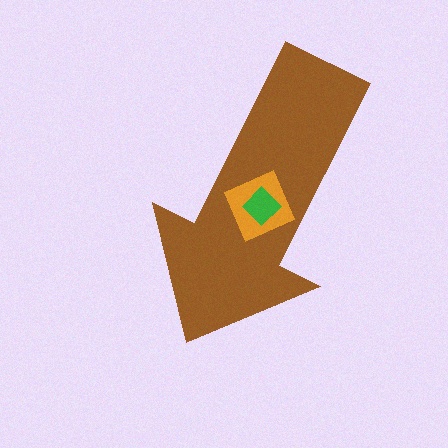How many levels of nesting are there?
3.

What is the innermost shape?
The green diamond.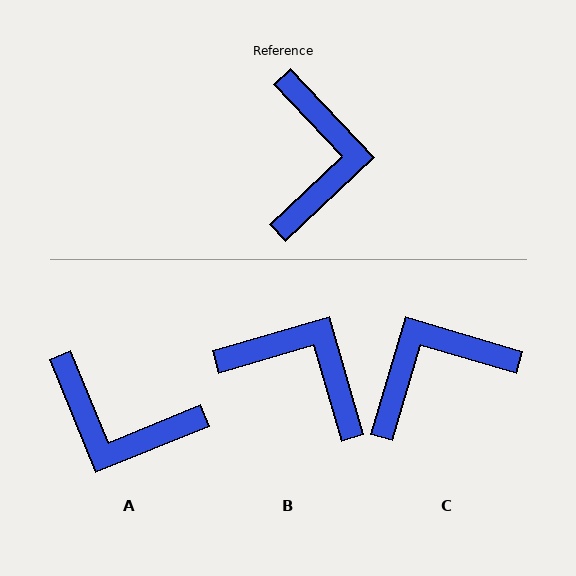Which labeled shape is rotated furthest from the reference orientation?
C, about 120 degrees away.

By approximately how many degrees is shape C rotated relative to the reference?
Approximately 120 degrees counter-clockwise.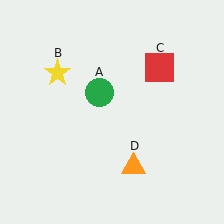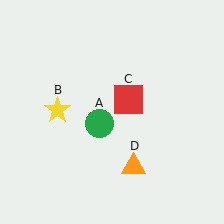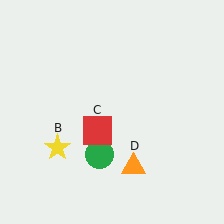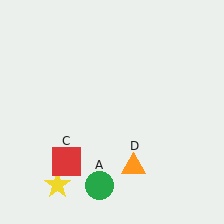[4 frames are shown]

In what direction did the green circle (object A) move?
The green circle (object A) moved down.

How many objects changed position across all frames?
3 objects changed position: green circle (object A), yellow star (object B), red square (object C).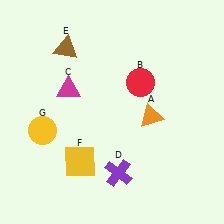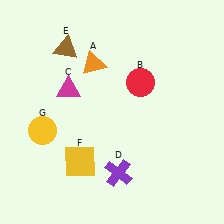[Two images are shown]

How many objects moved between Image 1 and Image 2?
1 object moved between the two images.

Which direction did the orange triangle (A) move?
The orange triangle (A) moved left.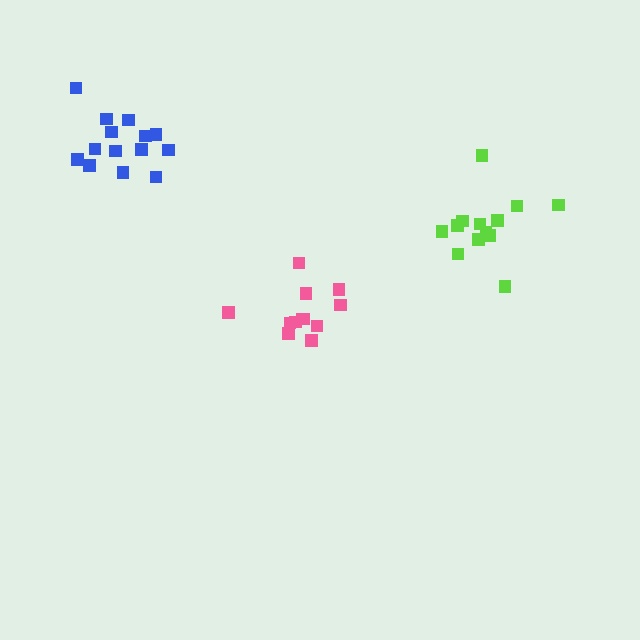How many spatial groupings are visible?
There are 3 spatial groupings.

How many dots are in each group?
Group 1: 13 dots, Group 2: 12 dots, Group 3: 14 dots (39 total).